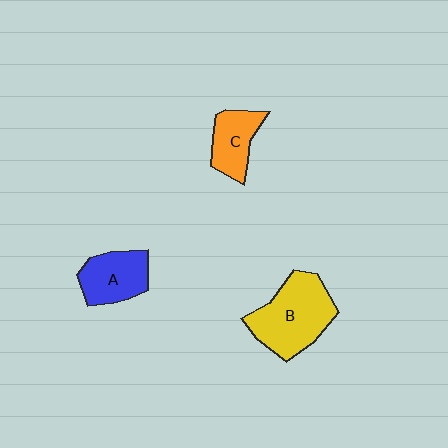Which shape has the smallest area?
Shape C (orange).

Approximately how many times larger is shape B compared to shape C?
Approximately 1.8 times.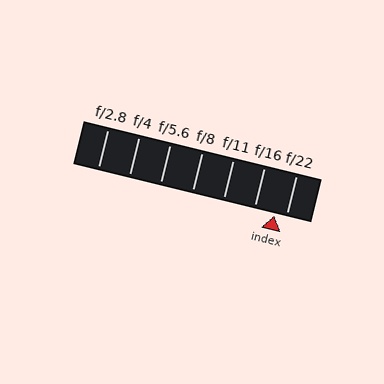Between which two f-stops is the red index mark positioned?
The index mark is between f/16 and f/22.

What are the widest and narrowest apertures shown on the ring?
The widest aperture shown is f/2.8 and the narrowest is f/22.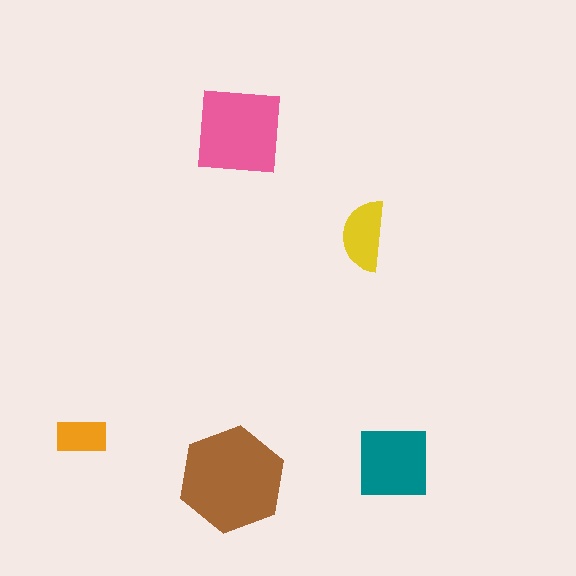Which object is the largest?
The brown hexagon.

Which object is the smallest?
The orange rectangle.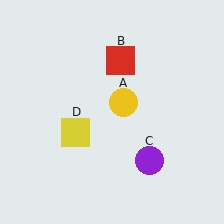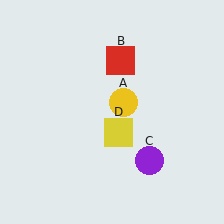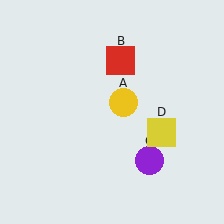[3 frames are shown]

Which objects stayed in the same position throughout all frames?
Yellow circle (object A) and red square (object B) and purple circle (object C) remained stationary.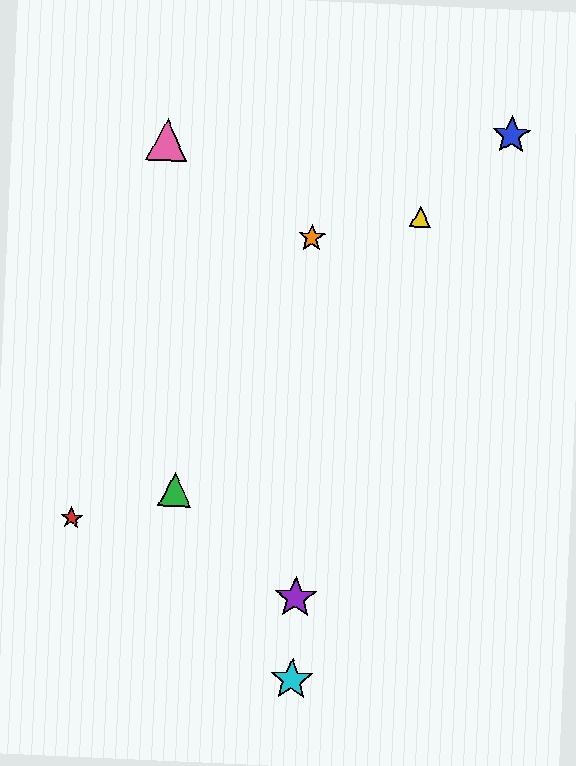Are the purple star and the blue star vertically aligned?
No, the purple star is at x≈295 and the blue star is at x≈511.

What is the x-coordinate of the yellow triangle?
The yellow triangle is at x≈420.